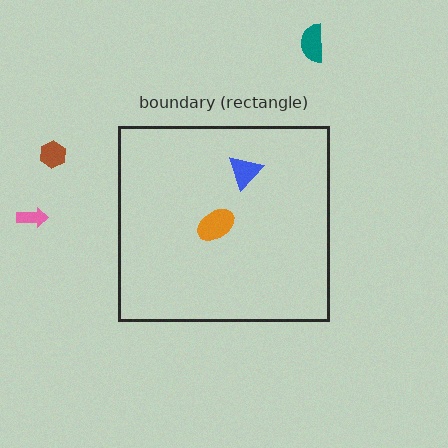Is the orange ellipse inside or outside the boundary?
Inside.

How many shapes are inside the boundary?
2 inside, 3 outside.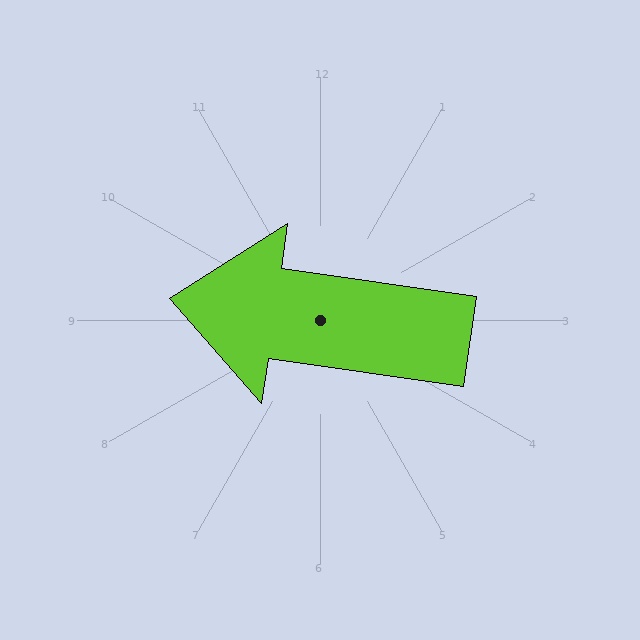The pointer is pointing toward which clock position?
Roughly 9 o'clock.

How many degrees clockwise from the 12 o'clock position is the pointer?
Approximately 278 degrees.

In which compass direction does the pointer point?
West.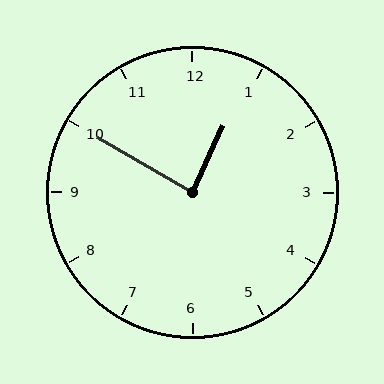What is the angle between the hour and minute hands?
Approximately 85 degrees.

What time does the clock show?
12:50.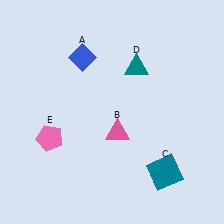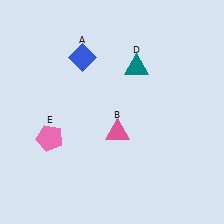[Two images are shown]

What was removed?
The teal square (C) was removed in Image 2.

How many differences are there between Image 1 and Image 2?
There is 1 difference between the two images.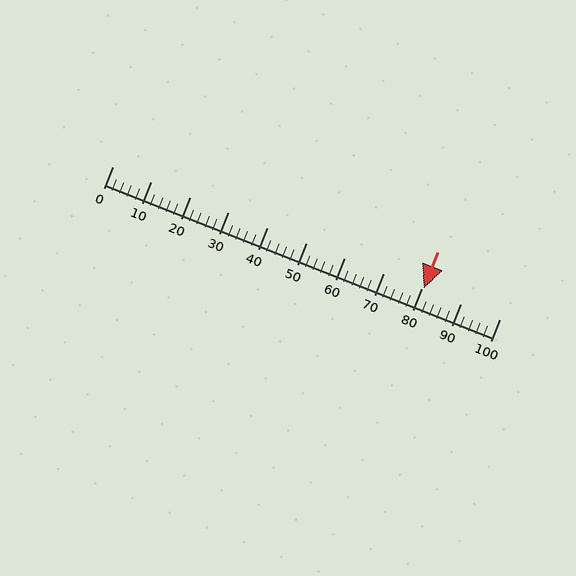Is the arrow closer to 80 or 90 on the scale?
The arrow is closer to 80.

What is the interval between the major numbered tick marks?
The major tick marks are spaced 10 units apart.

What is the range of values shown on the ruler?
The ruler shows values from 0 to 100.